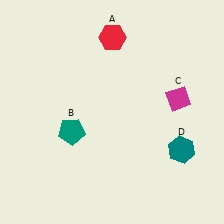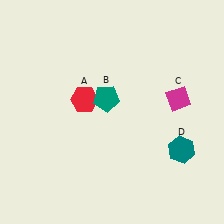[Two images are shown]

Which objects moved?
The objects that moved are: the red hexagon (A), the teal pentagon (B).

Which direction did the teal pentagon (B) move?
The teal pentagon (B) moved right.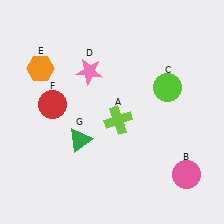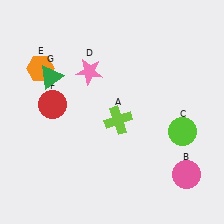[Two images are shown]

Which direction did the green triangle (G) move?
The green triangle (G) moved up.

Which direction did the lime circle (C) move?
The lime circle (C) moved down.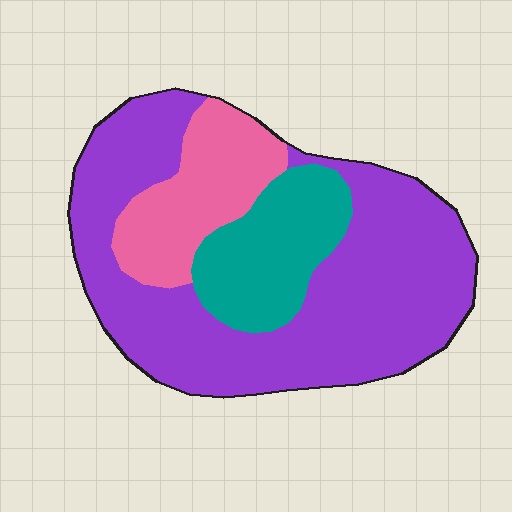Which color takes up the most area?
Purple, at roughly 65%.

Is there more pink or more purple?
Purple.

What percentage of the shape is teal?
Teal covers about 20% of the shape.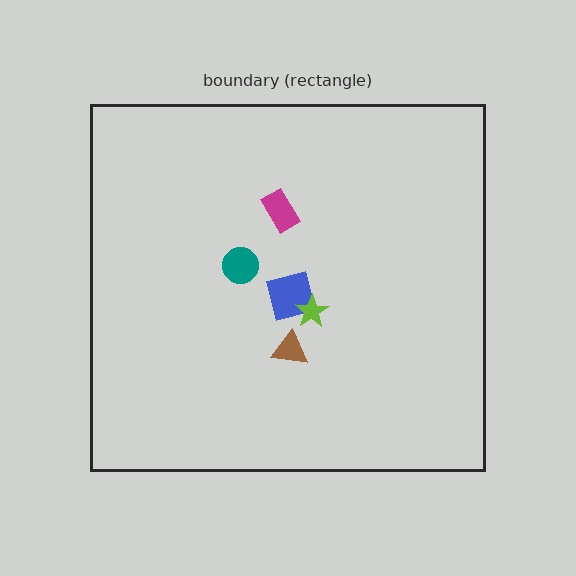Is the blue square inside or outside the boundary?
Inside.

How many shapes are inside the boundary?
5 inside, 0 outside.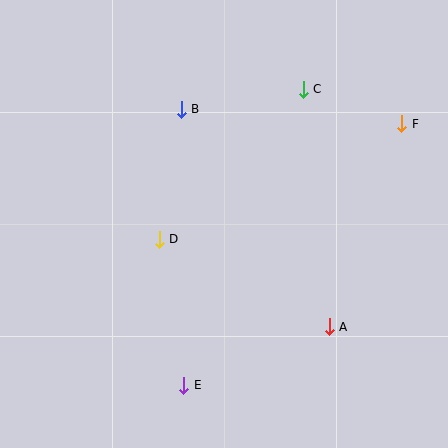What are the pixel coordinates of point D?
Point D is at (159, 239).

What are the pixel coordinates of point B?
Point B is at (181, 109).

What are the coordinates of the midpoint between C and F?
The midpoint between C and F is at (352, 107).